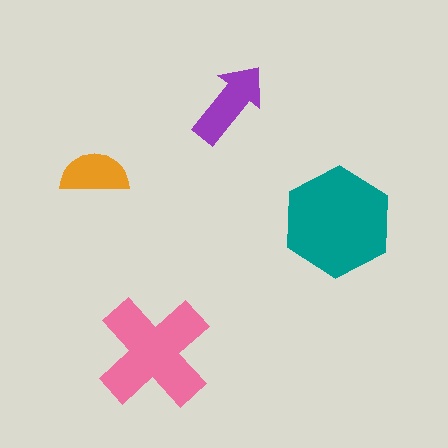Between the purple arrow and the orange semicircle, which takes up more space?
The purple arrow.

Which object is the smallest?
The orange semicircle.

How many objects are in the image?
There are 4 objects in the image.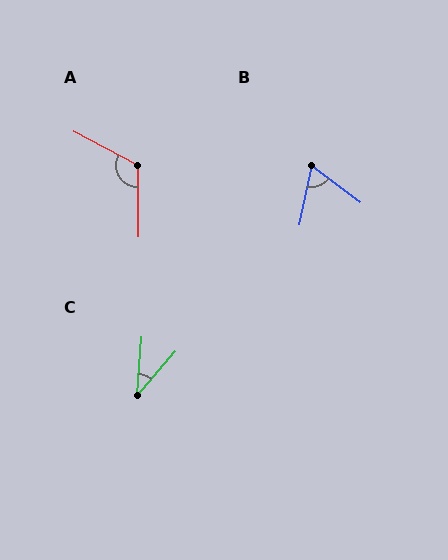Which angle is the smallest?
C, at approximately 36 degrees.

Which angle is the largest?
A, at approximately 118 degrees.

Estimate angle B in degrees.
Approximately 65 degrees.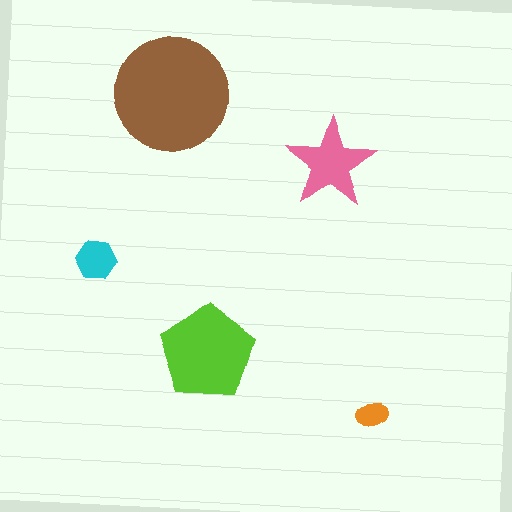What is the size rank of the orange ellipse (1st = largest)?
5th.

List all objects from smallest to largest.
The orange ellipse, the cyan hexagon, the pink star, the lime pentagon, the brown circle.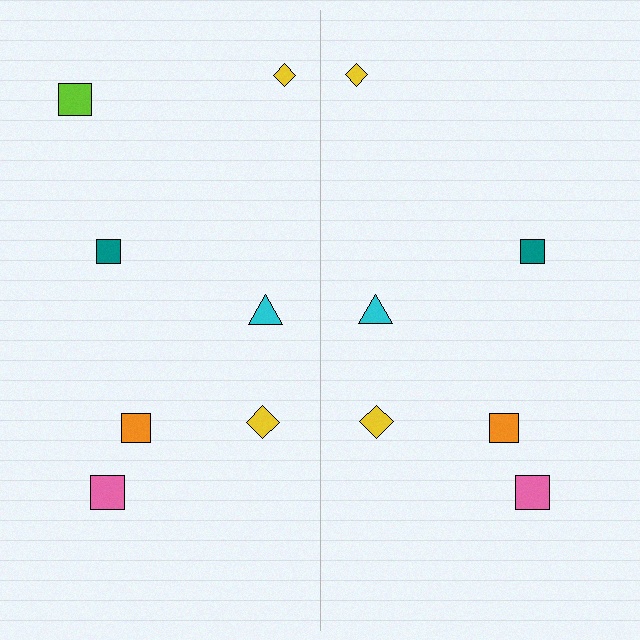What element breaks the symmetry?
A lime square is missing from the right side.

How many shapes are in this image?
There are 13 shapes in this image.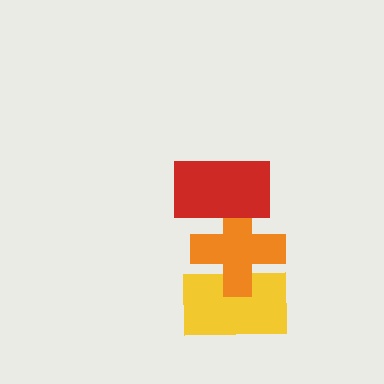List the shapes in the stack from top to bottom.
From top to bottom: the red rectangle, the orange cross, the yellow rectangle.